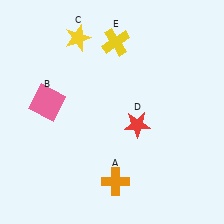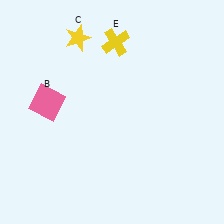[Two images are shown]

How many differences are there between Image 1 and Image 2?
There are 2 differences between the two images.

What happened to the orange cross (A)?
The orange cross (A) was removed in Image 2. It was in the bottom-right area of Image 1.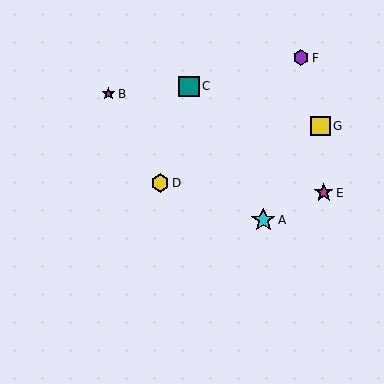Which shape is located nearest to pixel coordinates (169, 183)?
The yellow hexagon (labeled D) at (160, 183) is nearest to that location.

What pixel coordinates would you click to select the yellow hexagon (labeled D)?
Click at (160, 183) to select the yellow hexagon D.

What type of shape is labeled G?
Shape G is a yellow square.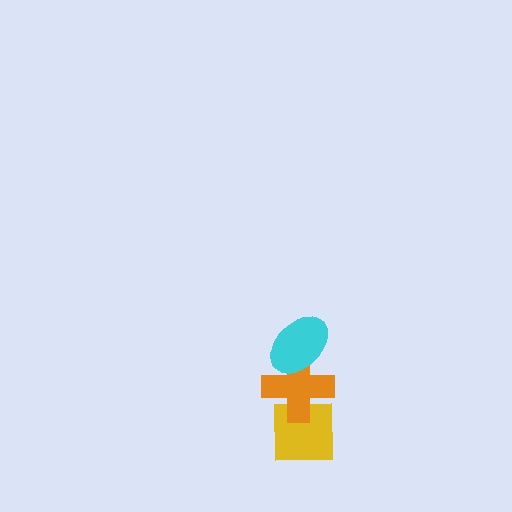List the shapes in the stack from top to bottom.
From top to bottom: the cyan ellipse, the orange cross, the yellow square.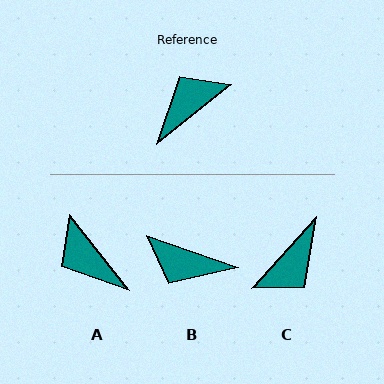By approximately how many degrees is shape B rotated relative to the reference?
Approximately 122 degrees counter-clockwise.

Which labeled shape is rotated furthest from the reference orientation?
C, about 171 degrees away.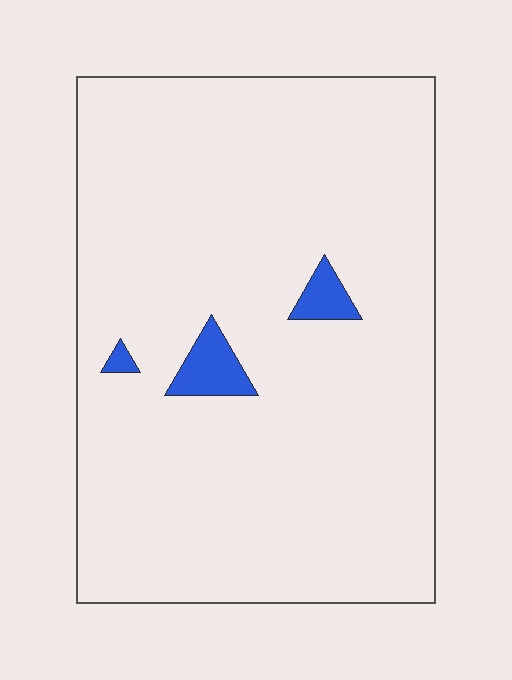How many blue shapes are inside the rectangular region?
3.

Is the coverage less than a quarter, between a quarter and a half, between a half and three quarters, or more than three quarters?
Less than a quarter.